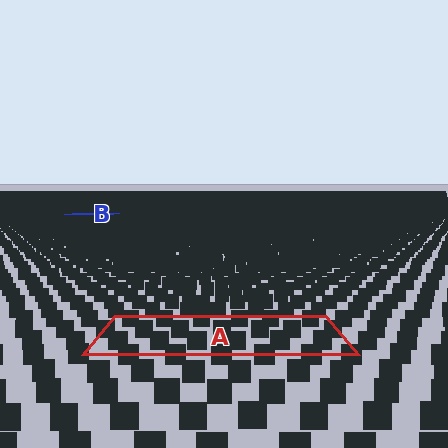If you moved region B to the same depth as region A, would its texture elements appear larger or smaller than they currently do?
They would appear larger. At a closer depth, the same texture elements are projected at a bigger on-screen size.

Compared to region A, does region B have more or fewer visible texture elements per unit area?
Region B has more texture elements per unit area — they are packed more densely because it is farther away.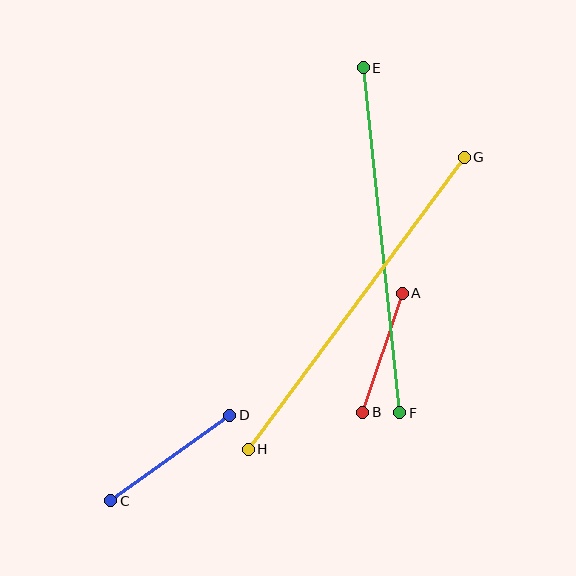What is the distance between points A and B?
The distance is approximately 125 pixels.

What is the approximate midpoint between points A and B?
The midpoint is at approximately (383, 353) pixels.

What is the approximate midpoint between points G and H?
The midpoint is at approximately (356, 303) pixels.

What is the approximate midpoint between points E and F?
The midpoint is at approximately (381, 240) pixels.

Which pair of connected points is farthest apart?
Points G and H are farthest apart.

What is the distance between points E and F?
The distance is approximately 347 pixels.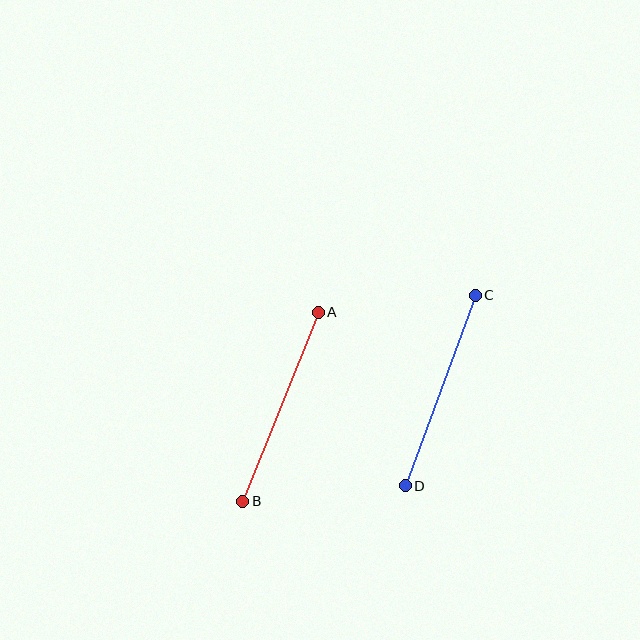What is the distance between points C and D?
The distance is approximately 203 pixels.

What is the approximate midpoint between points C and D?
The midpoint is at approximately (440, 391) pixels.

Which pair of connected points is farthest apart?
Points A and B are farthest apart.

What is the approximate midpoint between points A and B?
The midpoint is at approximately (281, 407) pixels.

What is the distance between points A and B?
The distance is approximately 204 pixels.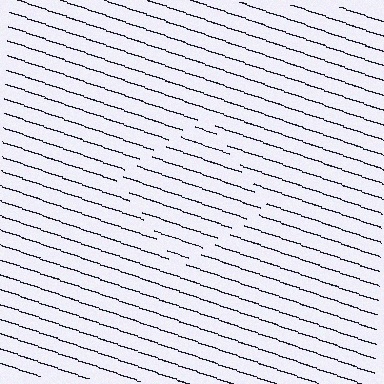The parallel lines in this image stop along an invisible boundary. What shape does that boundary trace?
An illusory square. The interior of the shape contains the same grating, shifted by half a period — the contour is defined by the phase discontinuity where line-ends from the inner and outer gratings abut.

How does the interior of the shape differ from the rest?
The interior of the shape contains the same grating, shifted by half a period — the contour is defined by the phase discontinuity where line-ends from the inner and outer gratings abut.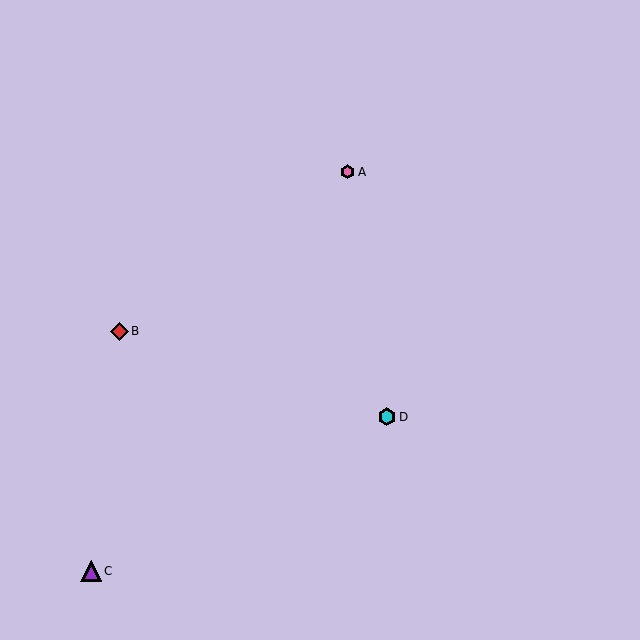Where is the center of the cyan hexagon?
The center of the cyan hexagon is at (387, 417).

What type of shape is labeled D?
Shape D is a cyan hexagon.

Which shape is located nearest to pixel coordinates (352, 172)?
The pink hexagon (labeled A) at (348, 172) is nearest to that location.